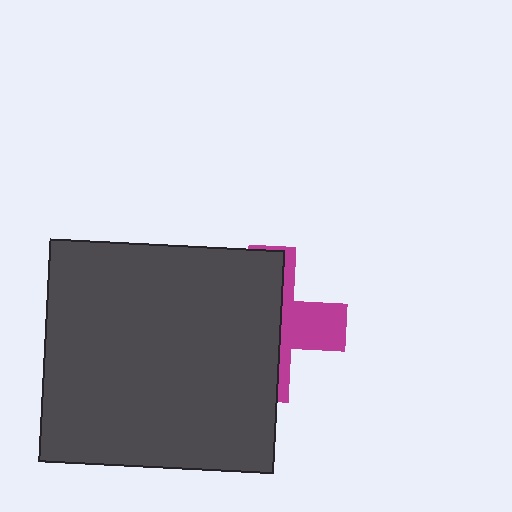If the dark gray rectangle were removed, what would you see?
You would see the complete magenta cross.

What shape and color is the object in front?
The object in front is a dark gray rectangle.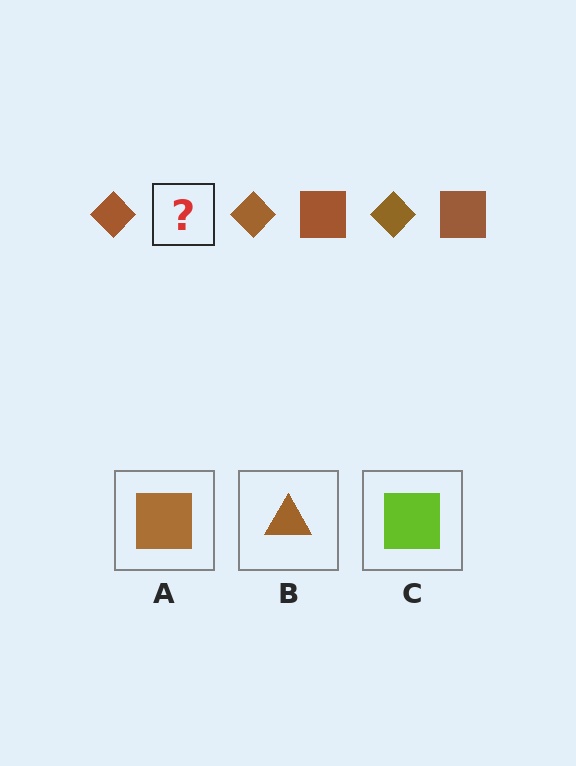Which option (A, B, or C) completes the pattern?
A.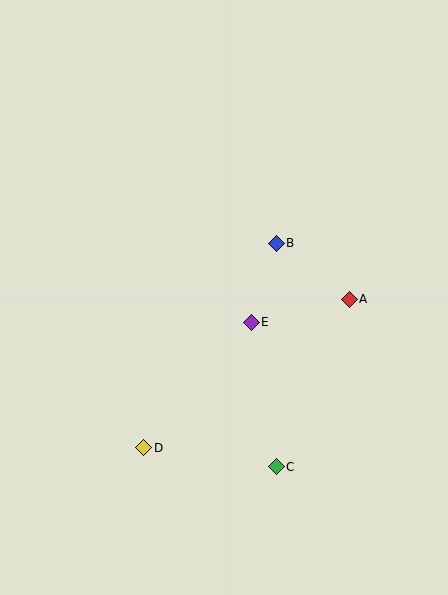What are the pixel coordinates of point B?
Point B is at (276, 243).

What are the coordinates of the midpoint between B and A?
The midpoint between B and A is at (313, 271).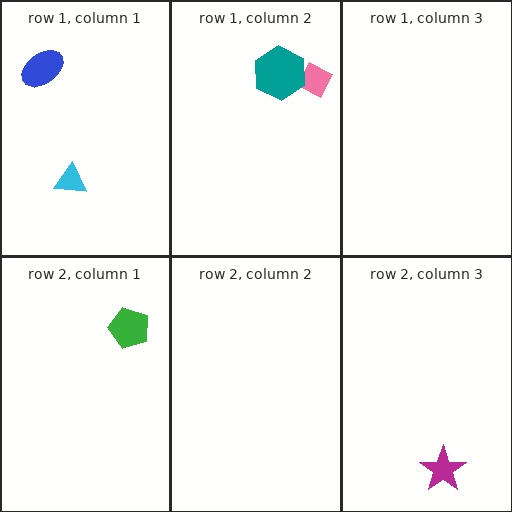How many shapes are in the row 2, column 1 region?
1.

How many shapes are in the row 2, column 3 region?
1.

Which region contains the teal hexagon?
The row 1, column 2 region.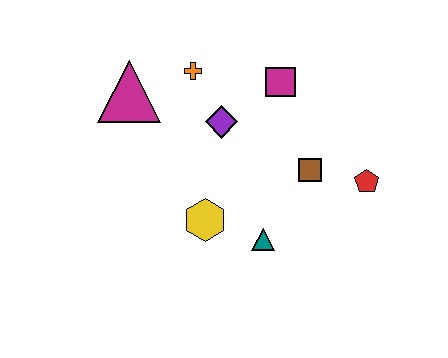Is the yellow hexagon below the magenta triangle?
Yes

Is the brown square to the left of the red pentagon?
Yes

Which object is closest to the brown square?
The red pentagon is closest to the brown square.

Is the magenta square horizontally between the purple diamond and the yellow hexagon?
No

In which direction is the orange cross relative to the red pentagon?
The orange cross is to the left of the red pentagon.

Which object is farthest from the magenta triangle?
The red pentagon is farthest from the magenta triangle.